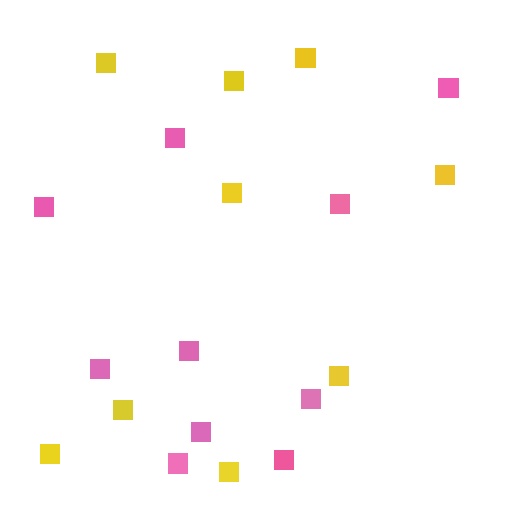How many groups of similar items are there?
There are 2 groups: one group of pink squares (10) and one group of yellow squares (9).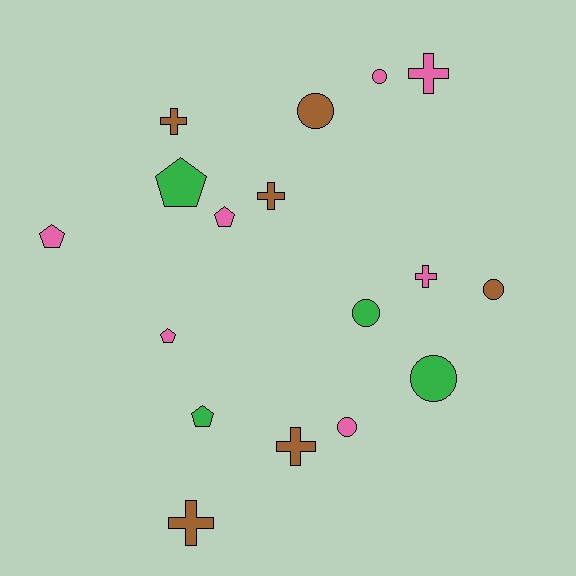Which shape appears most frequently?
Circle, with 6 objects.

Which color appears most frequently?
Pink, with 7 objects.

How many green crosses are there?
There are no green crosses.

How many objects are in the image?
There are 17 objects.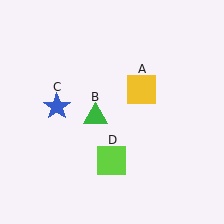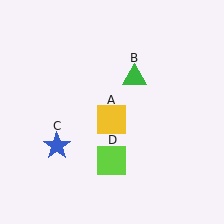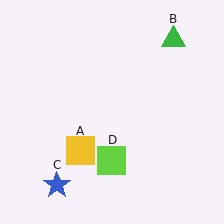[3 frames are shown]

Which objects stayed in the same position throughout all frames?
Lime square (object D) remained stationary.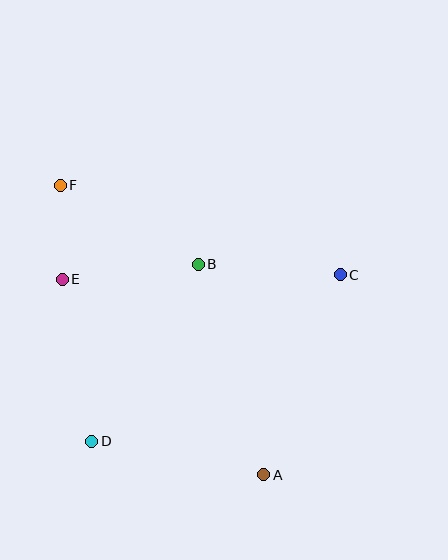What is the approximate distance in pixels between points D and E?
The distance between D and E is approximately 165 pixels.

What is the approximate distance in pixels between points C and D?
The distance between C and D is approximately 299 pixels.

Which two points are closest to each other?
Points E and F are closest to each other.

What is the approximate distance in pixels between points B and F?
The distance between B and F is approximately 159 pixels.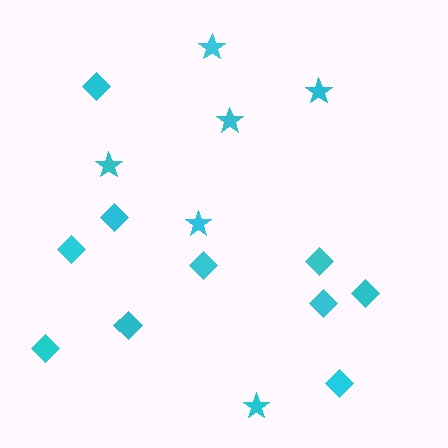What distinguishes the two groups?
There are 2 groups: one group of diamonds (10) and one group of stars (6).